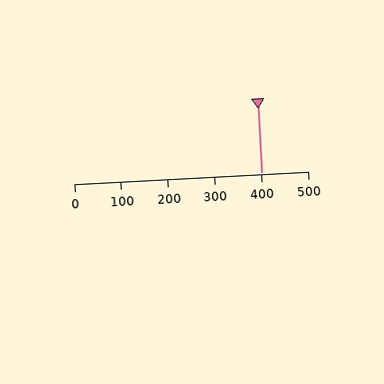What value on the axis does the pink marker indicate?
The marker indicates approximately 400.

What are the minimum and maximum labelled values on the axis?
The axis runs from 0 to 500.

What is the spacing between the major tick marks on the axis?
The major ticks are spaced 100 apart.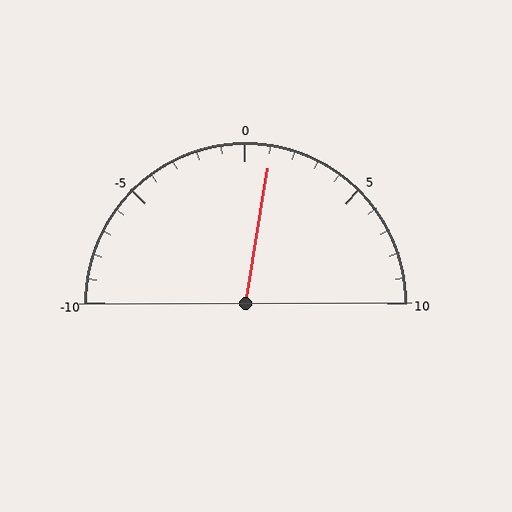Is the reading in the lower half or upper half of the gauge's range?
The reading is in the upper half of the range (-10 to 10).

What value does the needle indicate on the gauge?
The needle indicates approximately 1.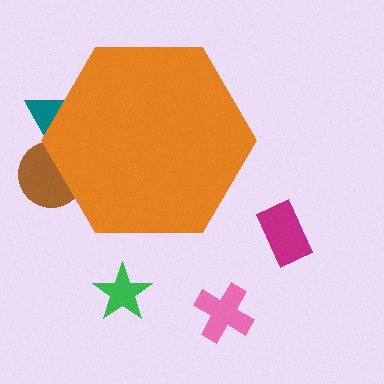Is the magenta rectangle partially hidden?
No, the magenta rectangle is fully visible.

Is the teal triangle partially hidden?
Yes, the teal triangle is partially hidden behind the orange hexagon.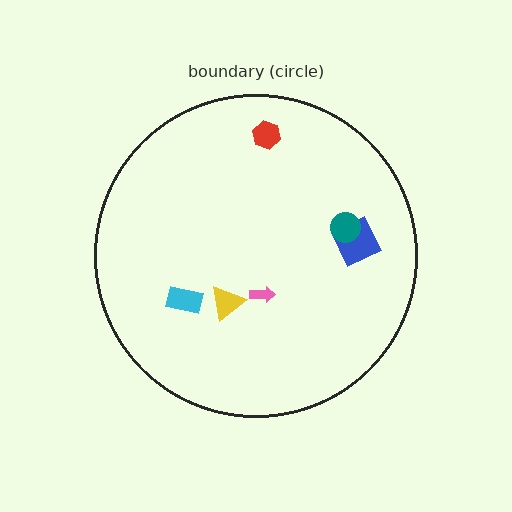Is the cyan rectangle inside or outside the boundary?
Inside.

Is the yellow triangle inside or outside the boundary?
Inside.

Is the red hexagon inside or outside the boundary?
Inside.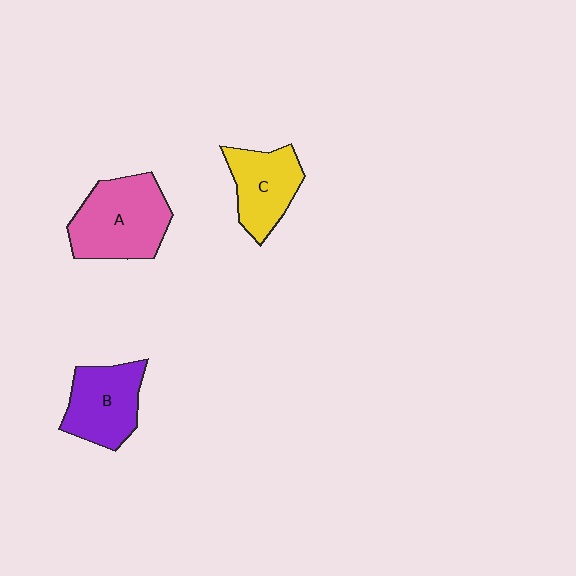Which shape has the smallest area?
Shape C (yellow).